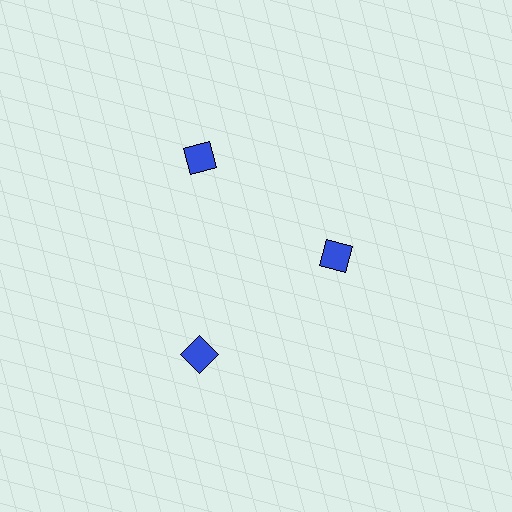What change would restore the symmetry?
The symmetry would be restored by moving it outward, back onto the ring so that all 3 squares sit at equal angles and equal distance from the center.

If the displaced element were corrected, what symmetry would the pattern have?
It would have 3-fold rotational symmetry — the pattern would map onto itself every 120 degrees.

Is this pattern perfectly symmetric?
No. The 3 blue squares are arranged in a ring, but one element near the 3 o'clock position is pulled inward toward the center, breaking the 3-fold rotational symmetry.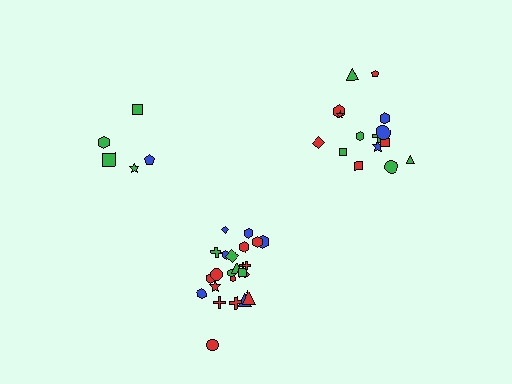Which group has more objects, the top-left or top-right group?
The top-right group.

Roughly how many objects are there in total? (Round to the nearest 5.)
Roughly 45 objects in total.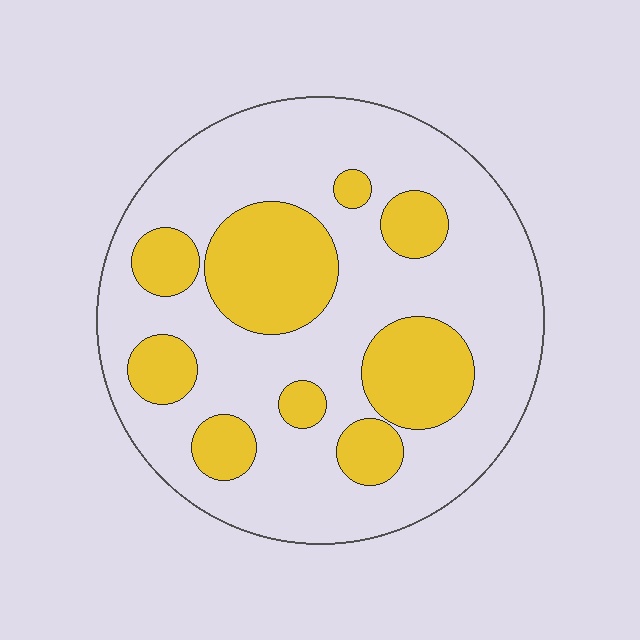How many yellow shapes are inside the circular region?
9.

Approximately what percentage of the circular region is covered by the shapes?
Approximately 30%.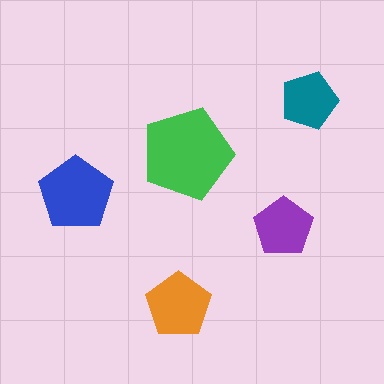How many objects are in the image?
There are 5 objects in the image.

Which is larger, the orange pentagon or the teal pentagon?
The orange one.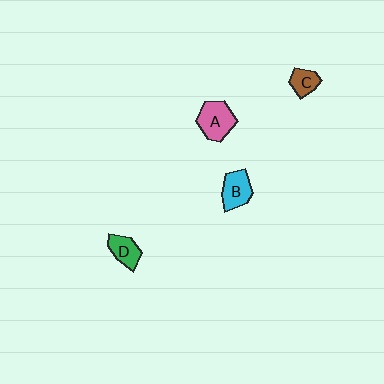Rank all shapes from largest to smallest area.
From largest to smallest: A (pink), B (cyan), D (green), C (brown).